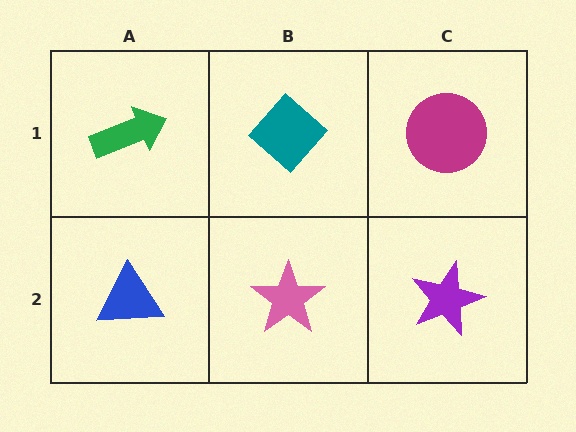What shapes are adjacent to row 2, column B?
A teal diamond (row 1, column B), a blue triangle (row 2, column A), a purple star (row 2, column C).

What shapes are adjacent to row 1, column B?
A pink star (row 2, column B), a green arrow (row 1, column A), a magenta circle (row 1, column C).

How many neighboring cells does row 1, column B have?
3.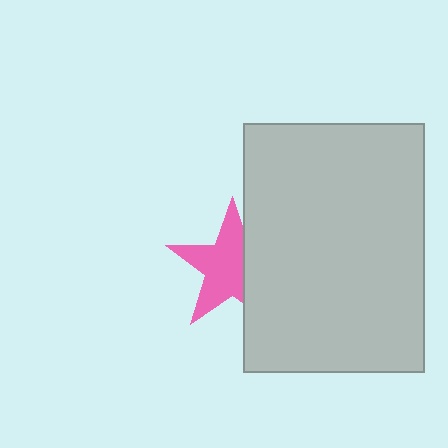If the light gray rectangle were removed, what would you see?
You would see the complete pink star.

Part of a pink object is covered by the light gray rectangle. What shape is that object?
It is a star.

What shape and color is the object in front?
The object in front is a light gray rectangle.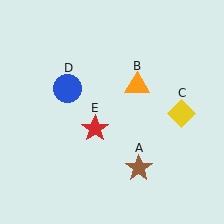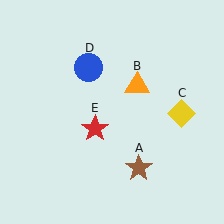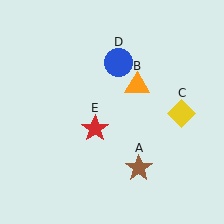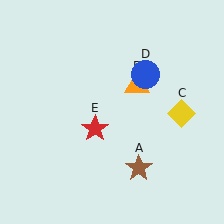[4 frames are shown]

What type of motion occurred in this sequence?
The blue circle (object D) rotated clockwise around the center of the scene.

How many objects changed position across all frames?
1 object changed position: blue circle (object D).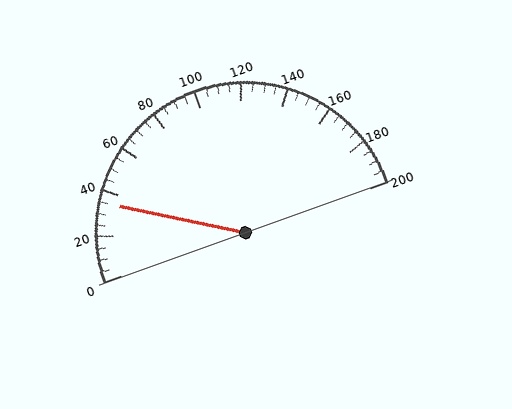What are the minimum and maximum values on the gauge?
The gauge ranges from 0 to 200.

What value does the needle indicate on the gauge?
The needle indicates approximately 35.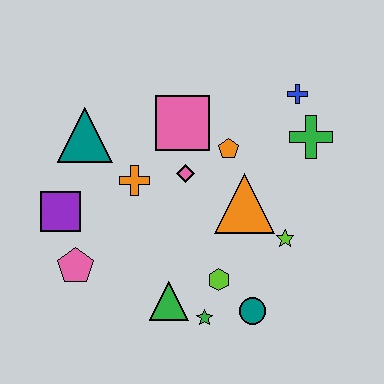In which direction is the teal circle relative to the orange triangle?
The teal circle is below the orange triangle.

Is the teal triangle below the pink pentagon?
No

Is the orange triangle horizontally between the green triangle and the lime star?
Yes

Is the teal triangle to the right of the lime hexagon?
No